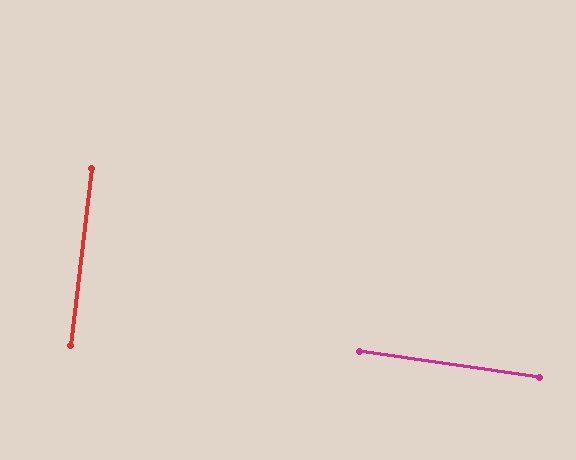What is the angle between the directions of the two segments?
Approximately 89 degrees.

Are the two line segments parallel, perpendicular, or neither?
Perpendicular — they meet at approximately 89°.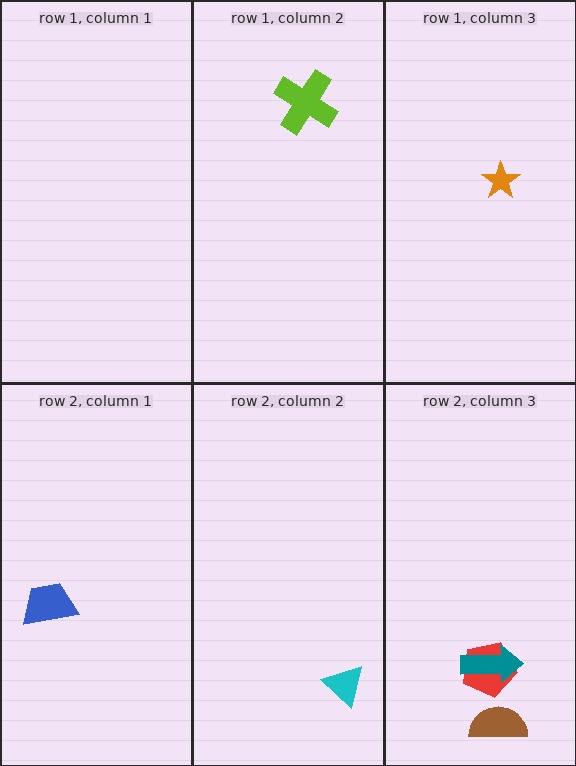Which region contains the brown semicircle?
The row 2, column 3 region.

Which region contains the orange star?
The row 1, column 3 region.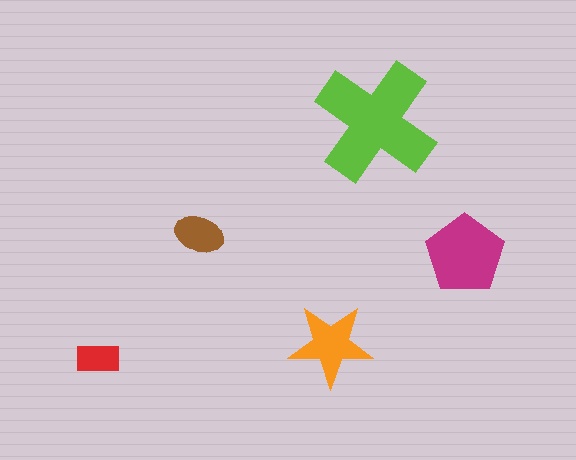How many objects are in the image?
There are 5 objects in the image.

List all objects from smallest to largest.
The red rectangle, the brown ellipse, the orange star, the magenta pentagon, the lime cross.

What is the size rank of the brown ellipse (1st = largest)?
4th.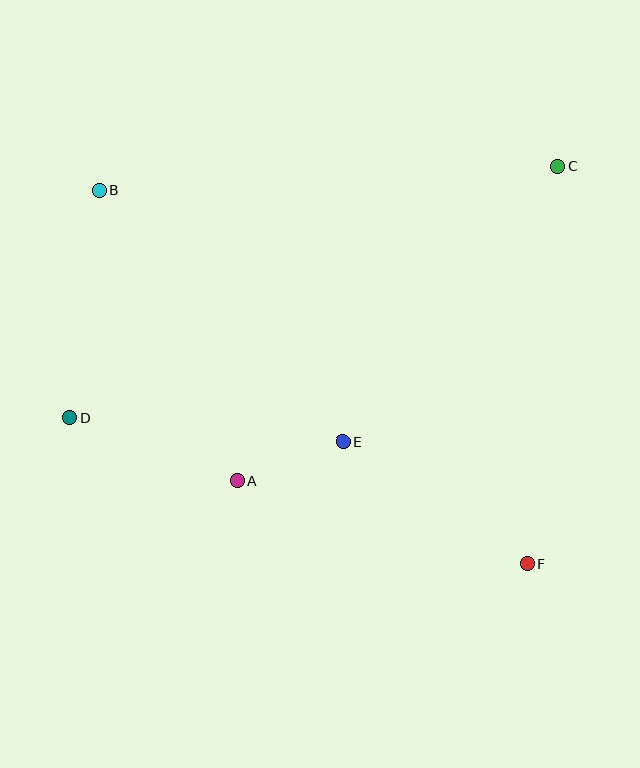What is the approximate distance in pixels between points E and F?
The distance between E and F is approximately 221 pixels.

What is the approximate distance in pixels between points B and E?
The distance between B and E is approximately 350 pixels.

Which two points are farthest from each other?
Points B and F are farthest from each other.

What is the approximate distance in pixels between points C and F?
The distance between C and F is approximately 399 pixels.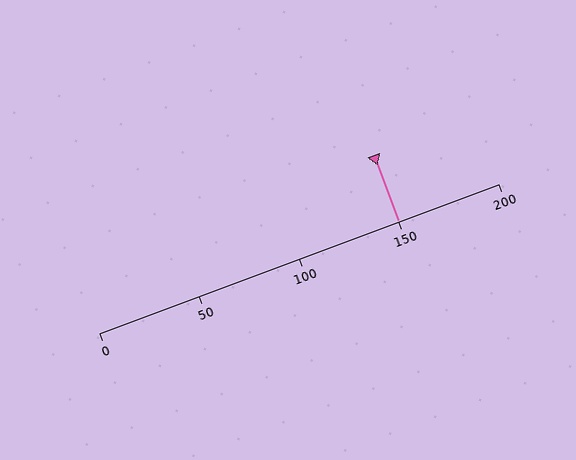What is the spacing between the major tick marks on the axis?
The major ticks are spaced 50 apart.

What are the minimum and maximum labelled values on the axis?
The axis runs from 0 to 200.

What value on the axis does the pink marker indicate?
The marker indicates approximately 150.